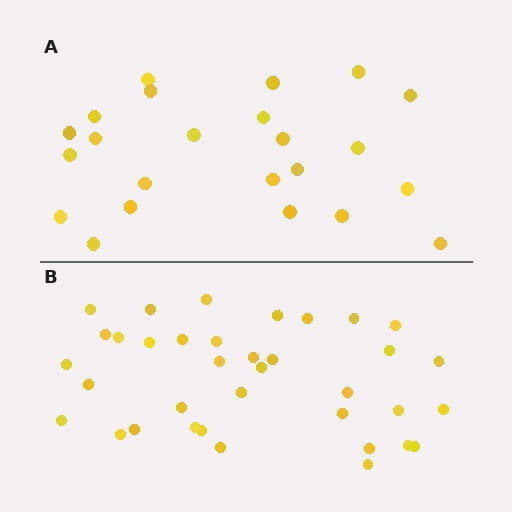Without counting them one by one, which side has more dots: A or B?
Region B (the bottom region) has more dots.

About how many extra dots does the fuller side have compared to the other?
Region B has approximately 15 more dots than region A.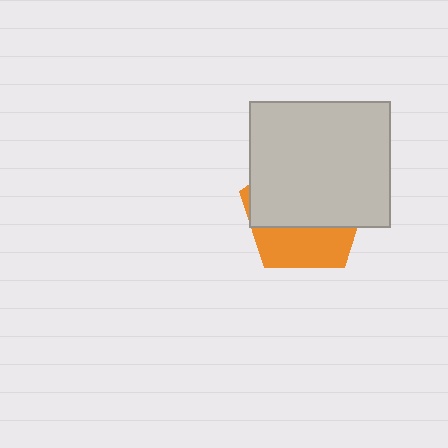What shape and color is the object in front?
The object in front is a light gray rectangle.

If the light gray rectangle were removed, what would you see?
You would see the complete orange pentagon.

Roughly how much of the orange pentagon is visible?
A small part of it is visible (roughly 36%).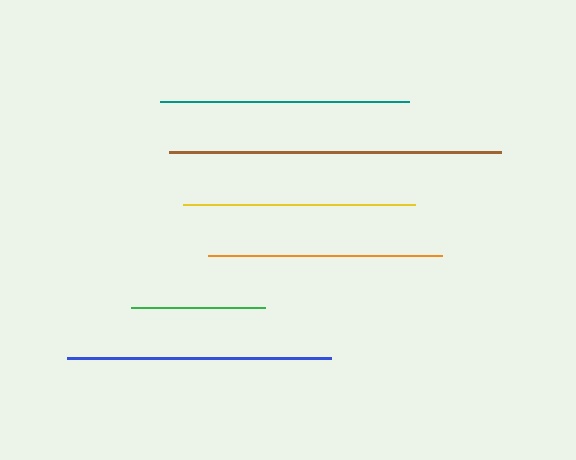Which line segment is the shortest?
The green line is the shortest at approximately 134 pixels.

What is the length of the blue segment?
The blue segment is approximately 264 pixels long.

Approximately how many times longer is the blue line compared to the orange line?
The blue line is approximately 1.1 times the length of the orange line.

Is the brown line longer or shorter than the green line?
The brown line is longer than the green line.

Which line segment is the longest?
The brown line is the longest at approximately 332 pixels.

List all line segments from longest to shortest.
From longest to shortest: brown, blue, teal, orange, yellow, green.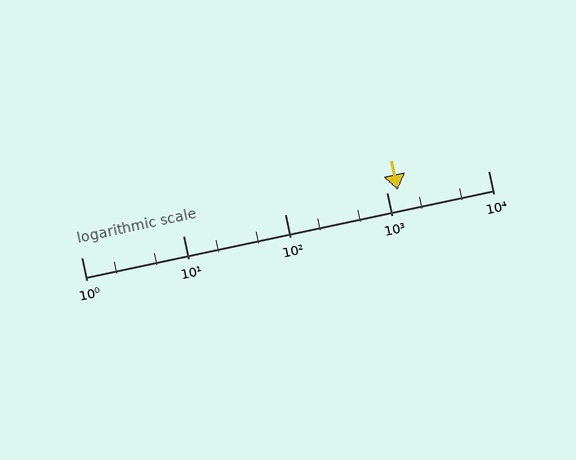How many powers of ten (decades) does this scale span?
The scale spans 4 decades, from 1 to 10000.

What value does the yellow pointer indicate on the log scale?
The pointer indicates approximately 1300.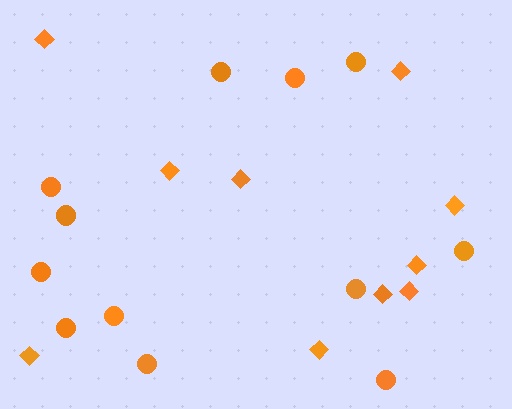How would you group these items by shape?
There are 2 groups: one group of diamonds (10) and one group of circles (12).